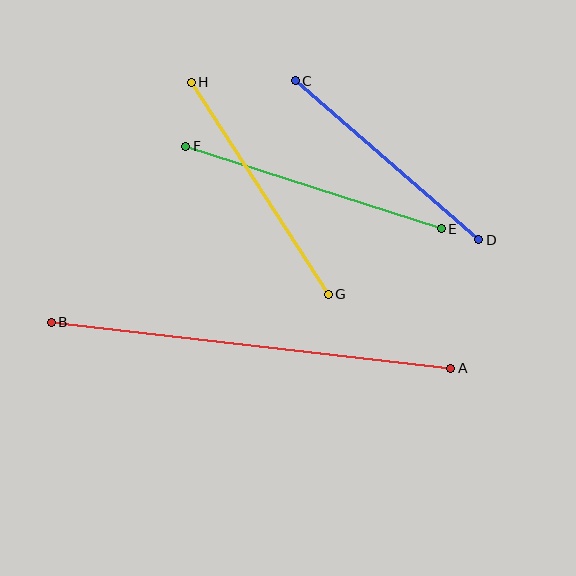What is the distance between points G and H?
The distance is approximately 252 pixels.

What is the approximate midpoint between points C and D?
The midpoint is at approximately (387, 160) pixels.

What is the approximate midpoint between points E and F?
The midpoint is at approximately (314, 188) pixels.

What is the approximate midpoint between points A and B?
The midpoint is at approximately (251, 345) pixels.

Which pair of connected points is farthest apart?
Points A and B are farthest apart.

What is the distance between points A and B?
The distance is approximately 402 pixels.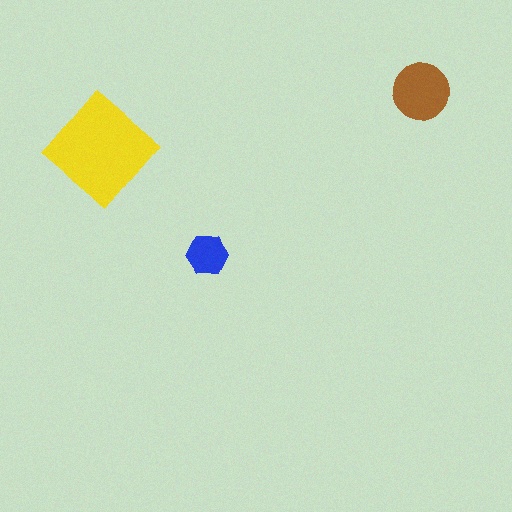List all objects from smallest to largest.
The blue hexagon, the brown circle, the yellow diamond.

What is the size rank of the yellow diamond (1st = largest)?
1st.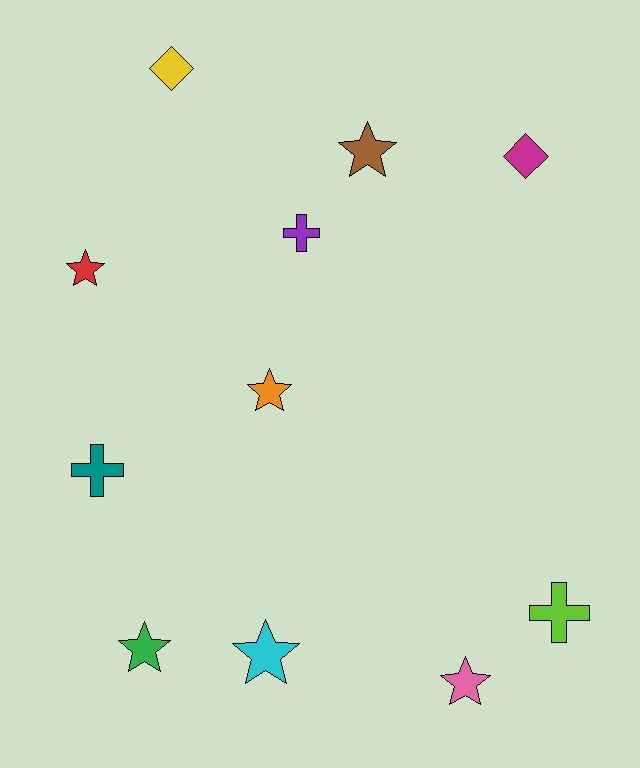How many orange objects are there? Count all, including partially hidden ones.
There is 1 orange object.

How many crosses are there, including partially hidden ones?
There are 3 crosses.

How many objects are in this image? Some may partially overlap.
There are 11 objects.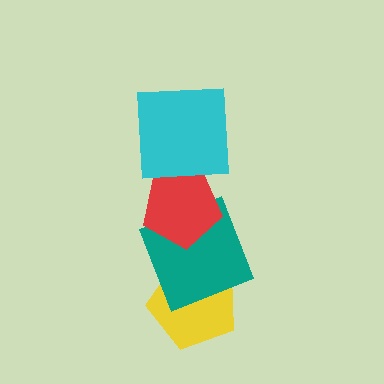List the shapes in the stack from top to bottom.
From top to bottom: the cyan square, the red pentagon, the teal square, the yellow pentagon.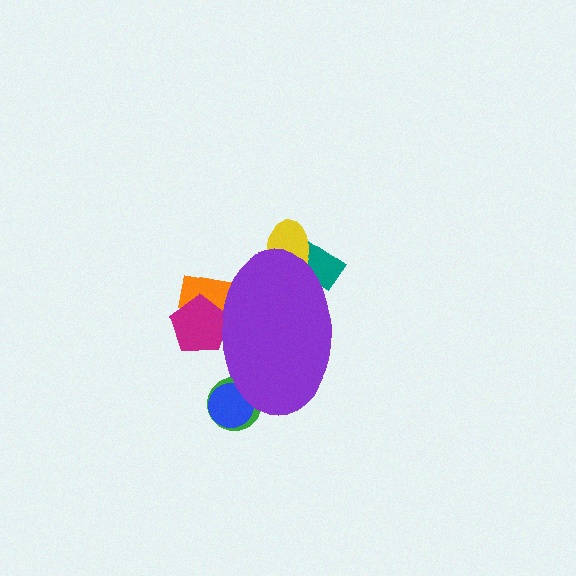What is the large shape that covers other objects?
A purple ellipse.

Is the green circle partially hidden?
Yes, the green circle is partially hidden behind the purple ellipse.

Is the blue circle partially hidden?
Yes, the blue circle is partially hidden behind the purple ellipse.